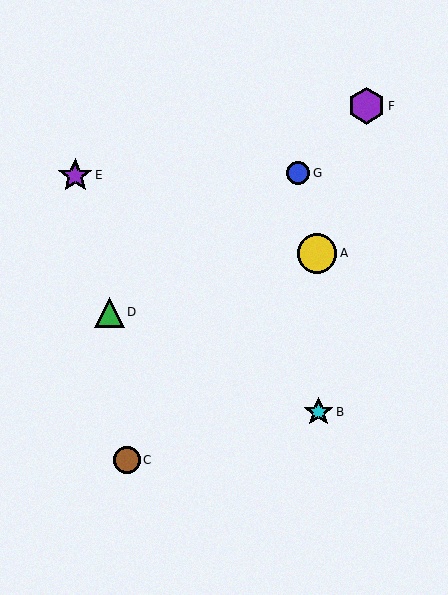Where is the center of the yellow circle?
The center of the yellow circle is at (317, 253).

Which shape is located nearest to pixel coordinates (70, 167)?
The purple star (labeled E) at (75, 175) is nearest to that location.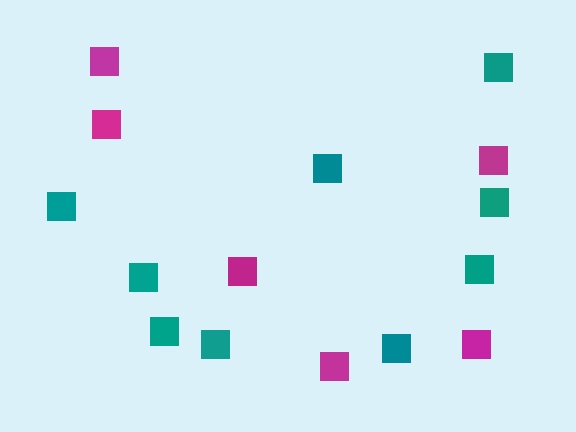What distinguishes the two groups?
There are 2 groups: one group of magenta squares (6) and one group of teal squares (9).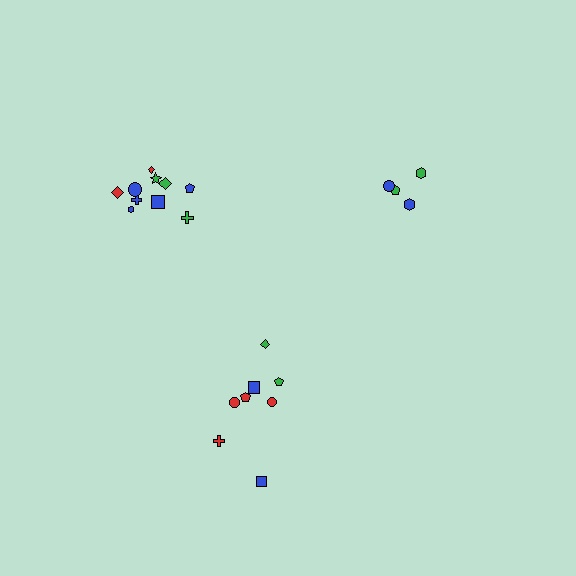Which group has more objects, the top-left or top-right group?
The top-left group.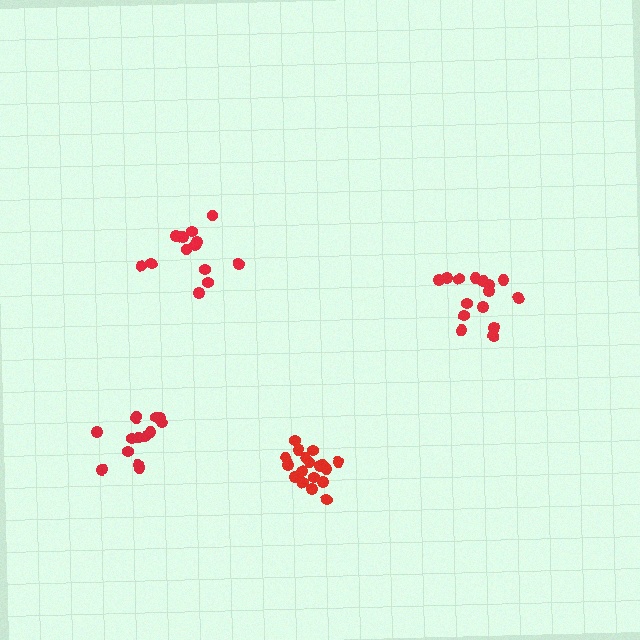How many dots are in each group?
Group 1: 14 dots, Group 2: 18 dots, Group 3: 16 dots, Group 4: 13 dots (61 total).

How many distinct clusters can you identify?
There are 4 distinct clusters.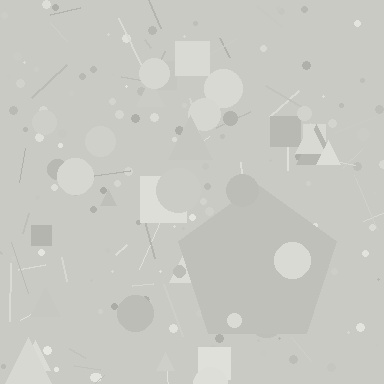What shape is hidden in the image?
A pentagon is hidden in the image.